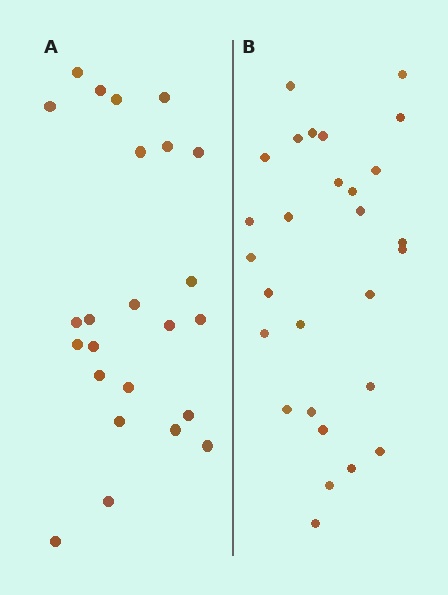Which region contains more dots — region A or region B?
Region B (the right region) has more dots.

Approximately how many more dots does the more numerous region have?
Region B has about 4 more dots than region A.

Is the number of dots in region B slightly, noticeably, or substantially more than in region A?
Region B has only slightly more — the two regions are fairly close. The ratio is roughly 1.2 to 1.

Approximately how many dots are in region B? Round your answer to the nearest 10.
About 30 dots. (The exact count is 28, which rounds to 30.)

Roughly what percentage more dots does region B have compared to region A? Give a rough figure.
About 15% more.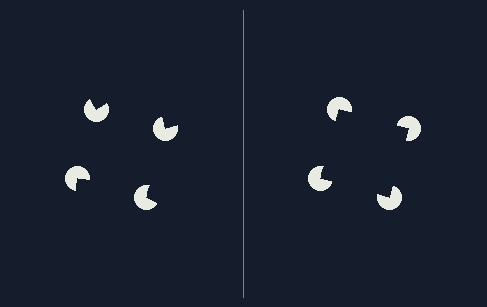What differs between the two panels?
The pac-man discs are positioned identically on both sides; only the wedge orientations differ. On the right they align to a square; on the left they are misaligned.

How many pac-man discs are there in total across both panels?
8 — 4 on each side.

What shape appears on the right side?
An illusory square.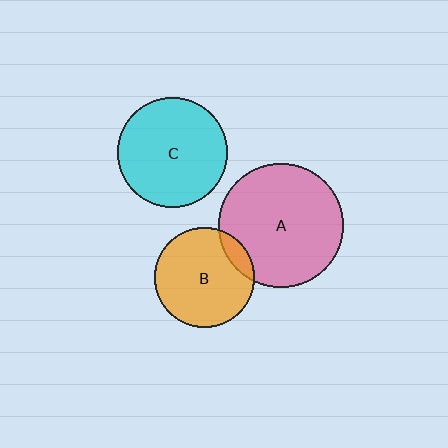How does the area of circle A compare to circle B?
Approximately 1.5 times.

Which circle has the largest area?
Circle A (pink).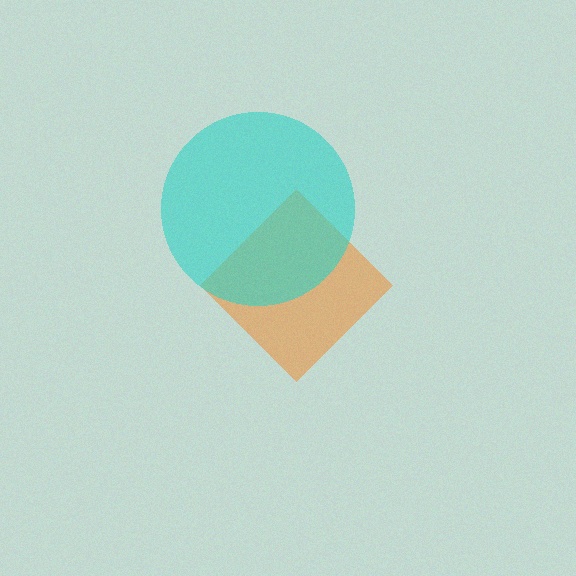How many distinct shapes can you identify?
There are 2 distinct shapes: an orange diamond, a cyan circle.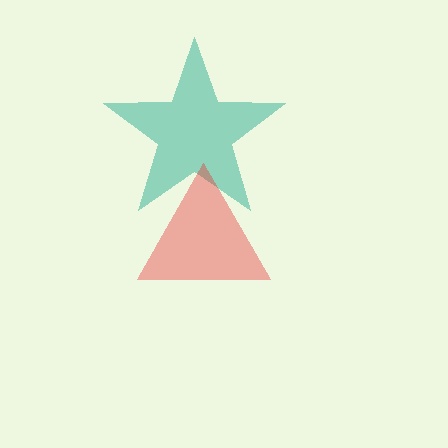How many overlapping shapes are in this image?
There are 2 overlapping shapes in the image.